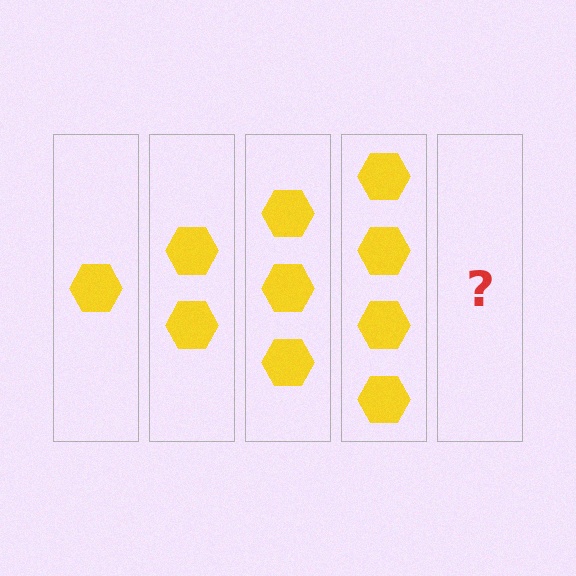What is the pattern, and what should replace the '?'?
The pattern is that each step adds one more hexagon. The '?' should be 5 hexagons.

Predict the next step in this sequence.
The next step is 5 hexagons.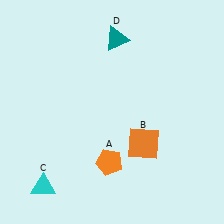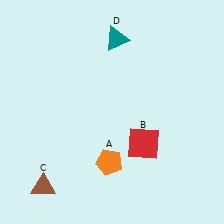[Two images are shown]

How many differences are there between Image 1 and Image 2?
There are 2 differences between the two images.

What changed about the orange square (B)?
In Image 1, B is orange. In Image 2, it changed to red.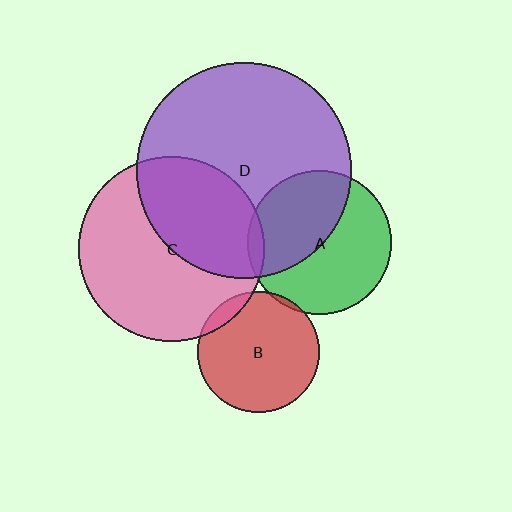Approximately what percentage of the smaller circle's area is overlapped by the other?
Approximately 40%.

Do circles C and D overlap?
Yes.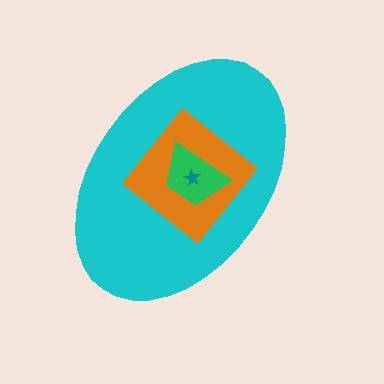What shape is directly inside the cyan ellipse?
The orange diamond.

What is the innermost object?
The teal star.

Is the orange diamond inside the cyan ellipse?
Yes.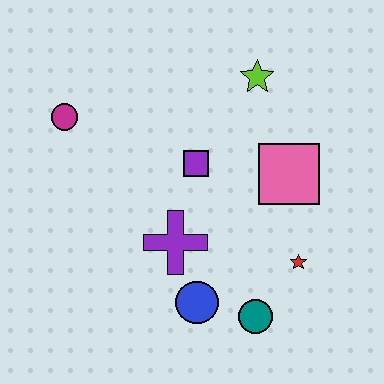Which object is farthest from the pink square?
The magenta circle is farthest from the pink square.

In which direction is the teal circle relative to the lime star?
The teal circle is below the lime star.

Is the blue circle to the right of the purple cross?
Yes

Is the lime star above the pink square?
Yes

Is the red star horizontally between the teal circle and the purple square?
No